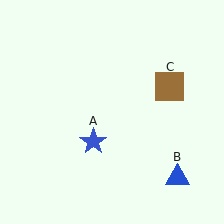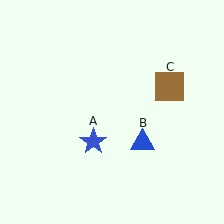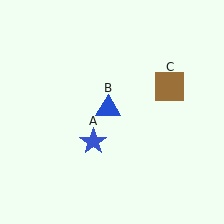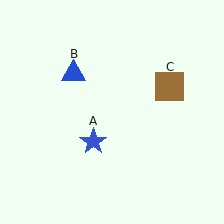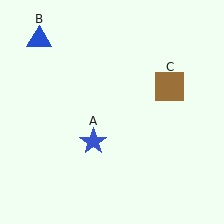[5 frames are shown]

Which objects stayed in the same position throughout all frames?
Blue star (object A) and brown square (object C) remained stationary.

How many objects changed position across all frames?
1 object changed position: blue triangle (object B).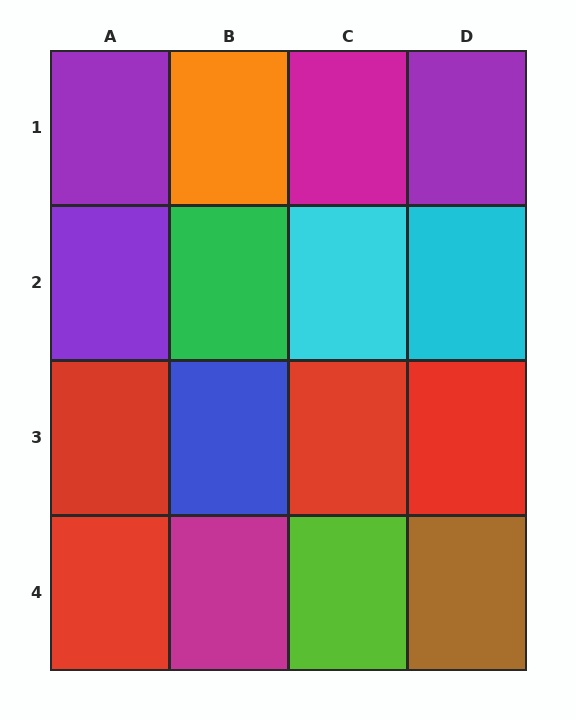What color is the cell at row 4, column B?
Magenta.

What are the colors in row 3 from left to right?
Red, blue, red, red.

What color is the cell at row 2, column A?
Purple.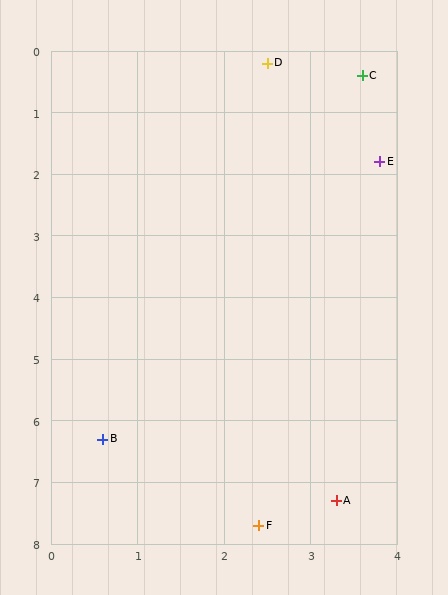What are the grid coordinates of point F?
Point F is at approximately (2.4, 7.7).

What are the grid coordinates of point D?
Point D is at approximately (2.5, 0.2).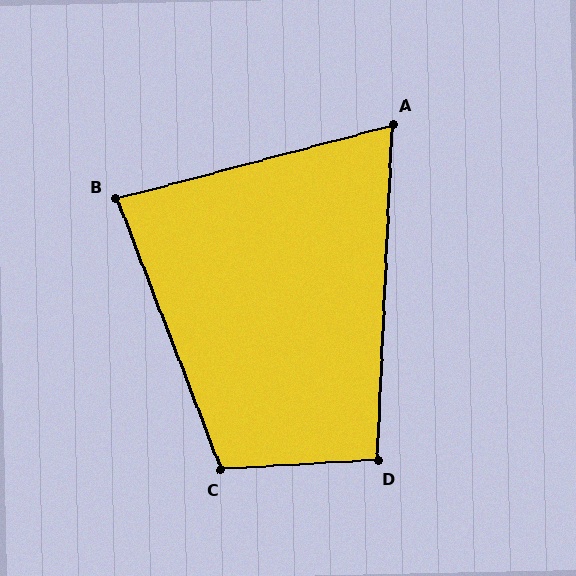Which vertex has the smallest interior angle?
A, at approximately 73 degrees.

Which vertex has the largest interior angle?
C, at approximately 107 degrees.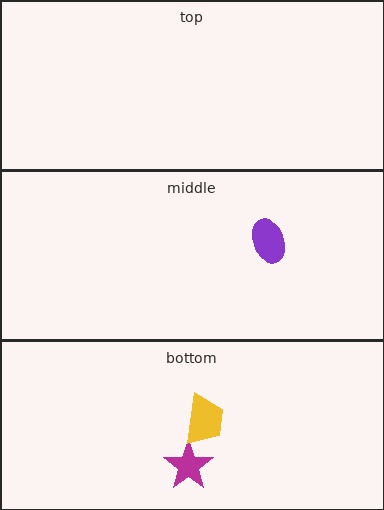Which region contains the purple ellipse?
The middle region.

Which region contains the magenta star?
The bottom region.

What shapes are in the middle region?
The purple ellipse.